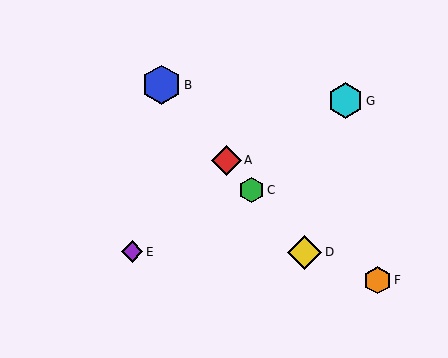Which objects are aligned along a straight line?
Objects A, B, C, D are aligned along a straight line.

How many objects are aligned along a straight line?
4 objects (A, B, C, D) are aligned along a straight line.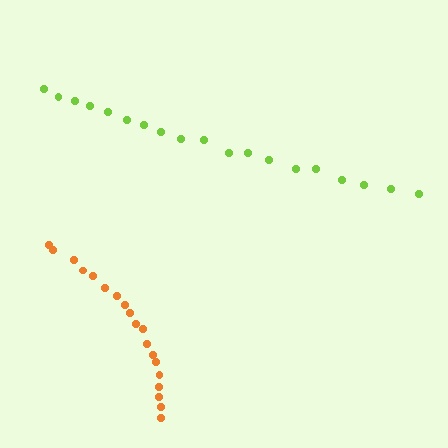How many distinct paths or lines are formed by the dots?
There are 2 distinct paths.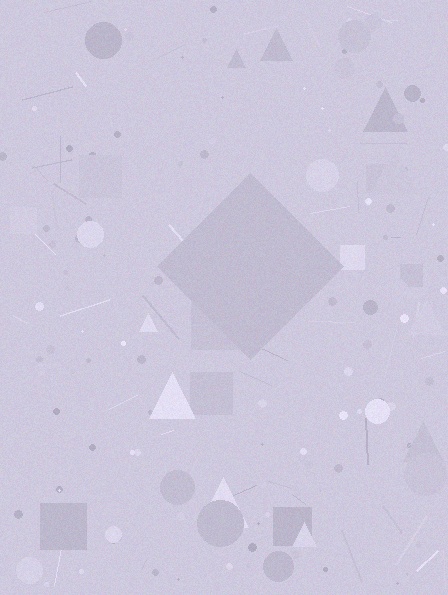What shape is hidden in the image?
A diamond is hidden in the image.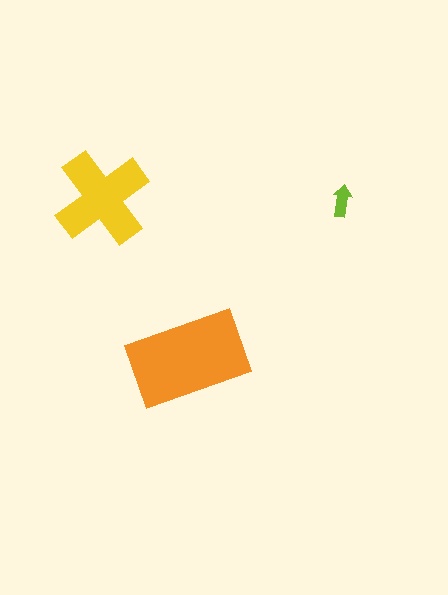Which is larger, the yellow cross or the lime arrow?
The yellow cross.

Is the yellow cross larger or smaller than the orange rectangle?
Smaller.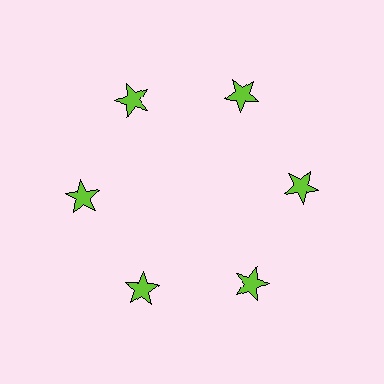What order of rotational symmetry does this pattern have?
This pattern has 6-fold rotational symmetry.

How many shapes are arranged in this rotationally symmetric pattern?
There are 6 shapes, arranged in 6 groups of 1.